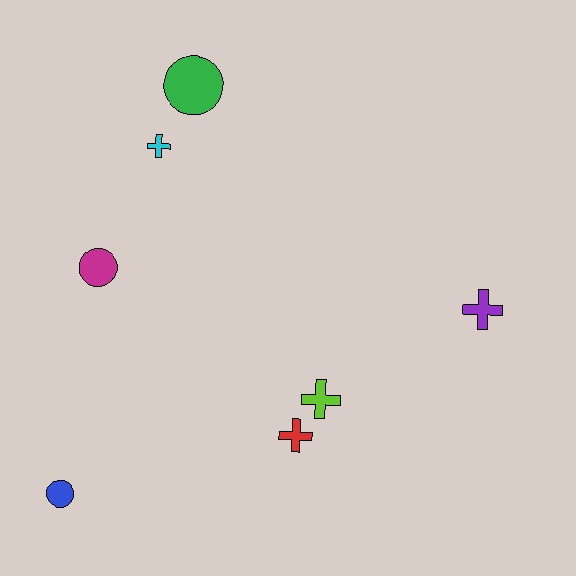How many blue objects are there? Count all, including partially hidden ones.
There is 1 blue object.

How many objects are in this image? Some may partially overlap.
There are 7 objects.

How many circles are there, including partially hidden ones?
There are 3 circles.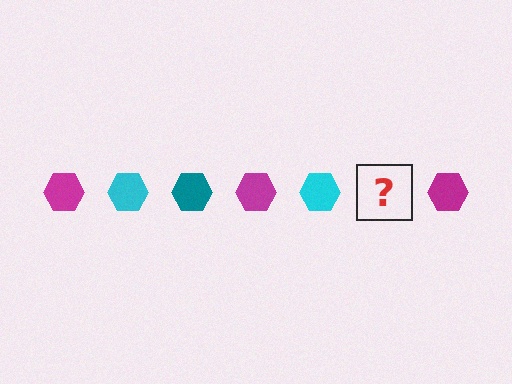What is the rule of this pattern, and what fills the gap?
The rule is that the pattern cycles through magenta, cyan, teal hexagons. The gap should be filled with a teal hexagon.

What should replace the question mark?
The question mark should be replaced with a teal hexagon.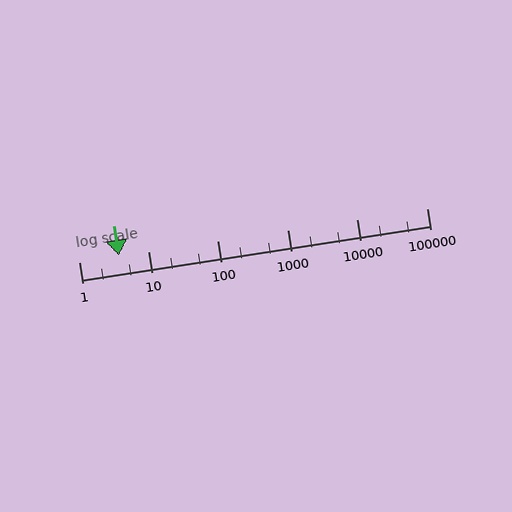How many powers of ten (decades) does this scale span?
The scale spans 5 decades, from 1 to 100000.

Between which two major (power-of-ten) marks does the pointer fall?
The pointer is between 1 and 10.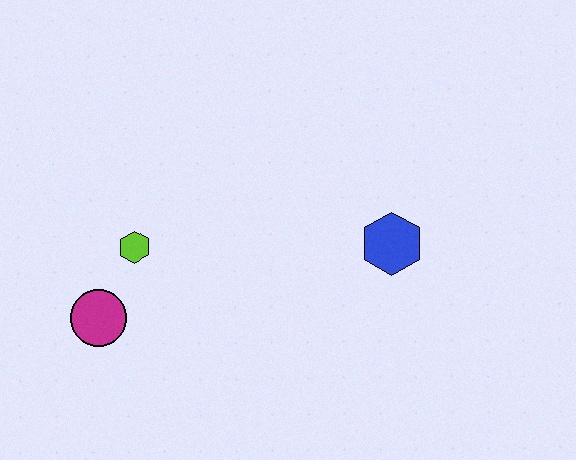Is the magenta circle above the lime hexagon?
No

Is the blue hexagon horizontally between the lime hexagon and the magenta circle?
No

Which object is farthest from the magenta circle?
The blue hexagon is farthest from the magenta circle.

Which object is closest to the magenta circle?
The lime hexagon is closest to the magenta circle.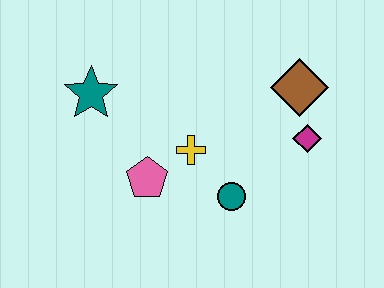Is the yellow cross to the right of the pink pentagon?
Yes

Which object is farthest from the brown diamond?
The teal star is farthest from the brown diamond.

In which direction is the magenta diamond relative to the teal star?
The magenta diamond is to the right of the teal star.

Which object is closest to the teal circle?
The yellow cross is closest to the teal circle.